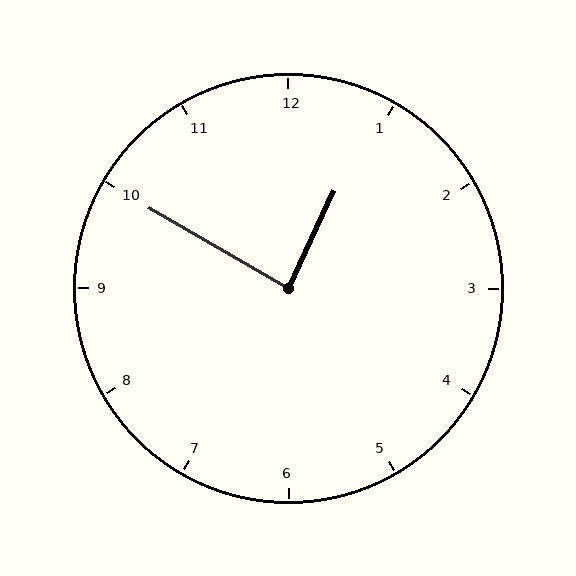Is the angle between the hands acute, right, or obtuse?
It is right.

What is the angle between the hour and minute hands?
Approximately 85 degrees.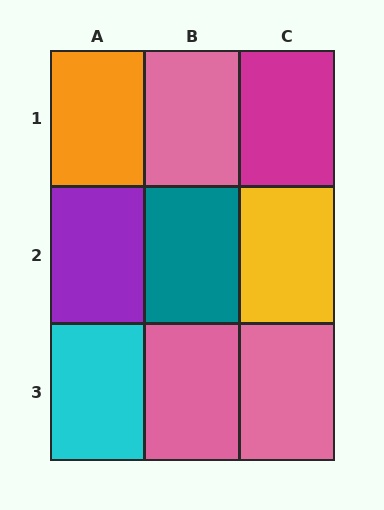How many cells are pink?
3 cells are pink.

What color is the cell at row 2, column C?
Yellow.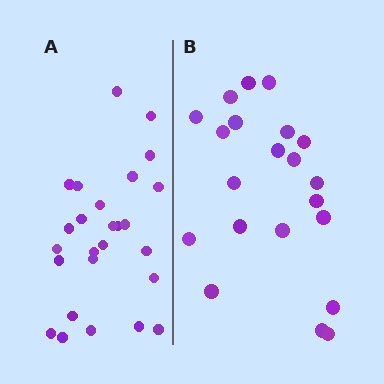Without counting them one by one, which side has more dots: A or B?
Region A (the left region) has more dots.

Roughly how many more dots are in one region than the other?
Region A has about 5 more dots than region B.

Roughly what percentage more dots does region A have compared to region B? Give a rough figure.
About 25% more.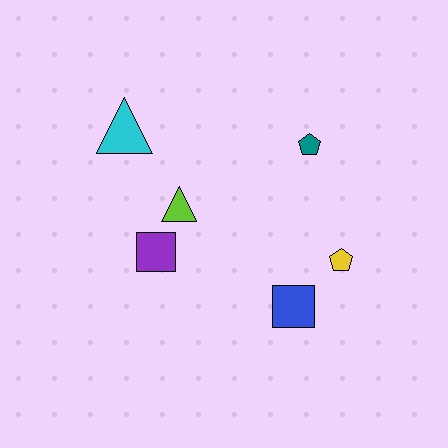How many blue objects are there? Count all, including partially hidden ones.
There is 1 blue object.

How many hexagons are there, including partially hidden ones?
There are no hexagons.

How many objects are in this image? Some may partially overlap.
There are 6 objects.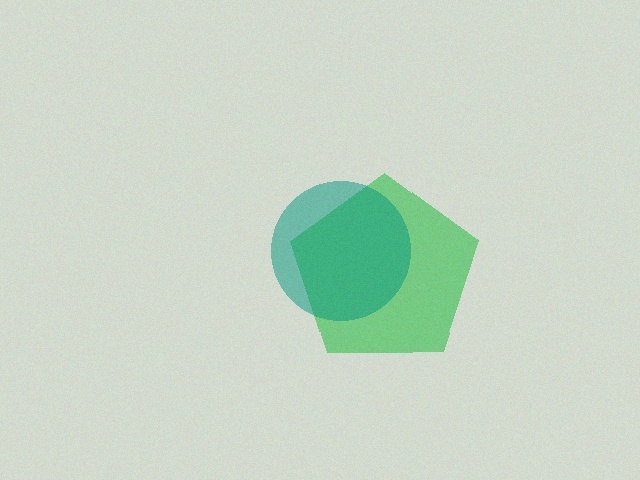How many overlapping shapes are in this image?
There are 2 overlapping shapes in the image.